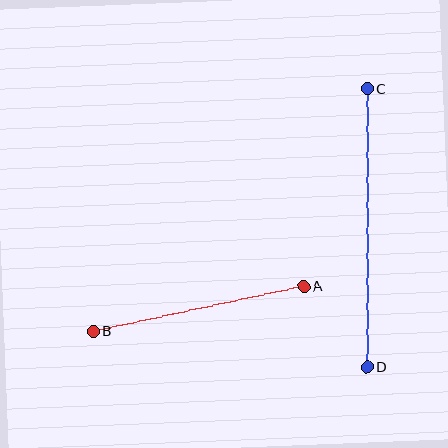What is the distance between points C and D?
The distance is approximately 278 pixels.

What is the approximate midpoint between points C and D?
The midpoint is at approximately (367, 228) pixels.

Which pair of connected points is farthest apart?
Points C and D are farthest apart.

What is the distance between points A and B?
The distance is approximately 215 pixels.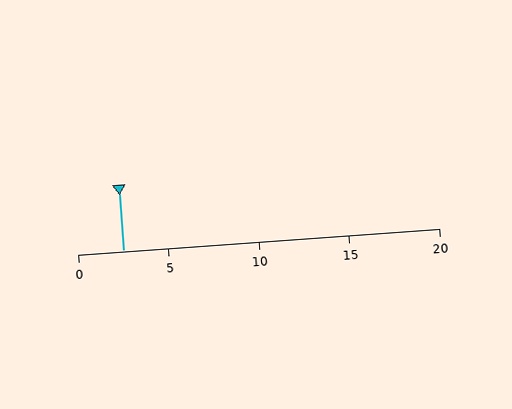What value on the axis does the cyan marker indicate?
The marker indicates approximately 2.5.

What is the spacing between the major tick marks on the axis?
The major ticks are spaced 5 apart.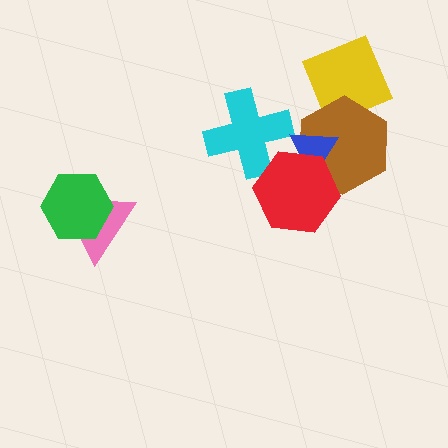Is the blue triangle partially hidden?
Yes, it is partially covered by another shape.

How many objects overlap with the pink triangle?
1 object overlaps with the pink triangle.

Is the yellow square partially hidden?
Yes, it is partially covered by another shape.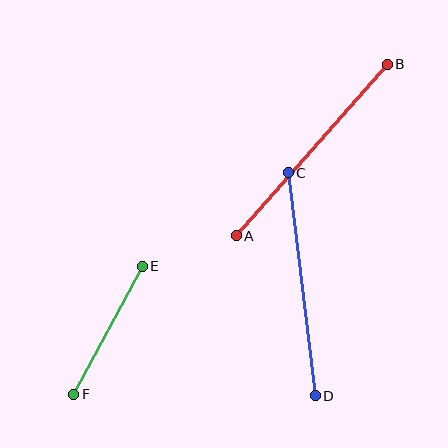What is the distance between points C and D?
The distance is approximately 225 pixels.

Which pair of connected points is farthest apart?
Points A and B are farthest apart.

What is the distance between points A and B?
The distance is approximately 229 pixels.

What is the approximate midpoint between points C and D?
The midpoint is at approximately (302, 284) pixels.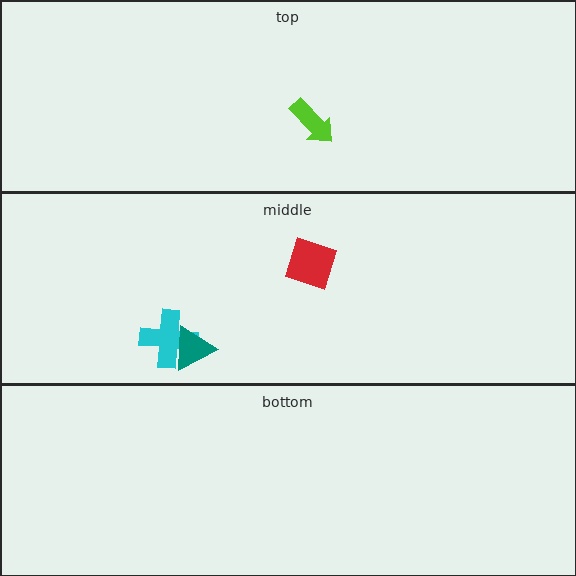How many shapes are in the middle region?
3.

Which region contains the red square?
The middle region.